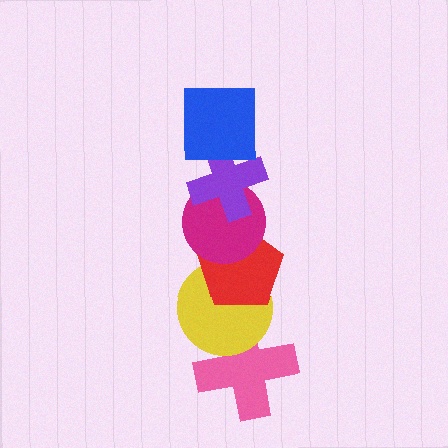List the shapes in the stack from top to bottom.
From top to bottom: the blue square, the purple cross, the magenta circle, the red pentagon, the yellow circle, the pink cross.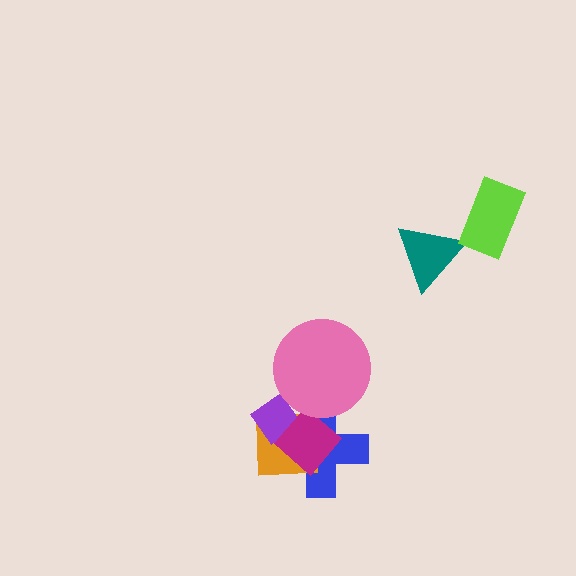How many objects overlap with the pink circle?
1 object overlaps with the pink circle.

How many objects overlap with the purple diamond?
3 objects overlap with the purple diamond.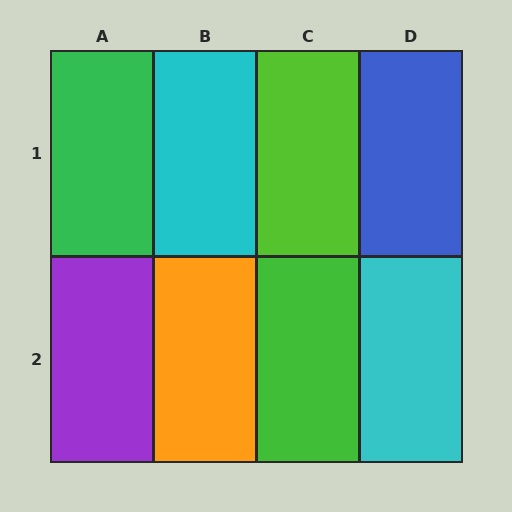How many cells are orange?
1 cell is orange.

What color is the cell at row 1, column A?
Green.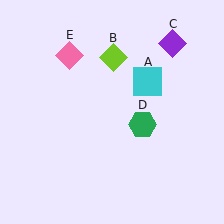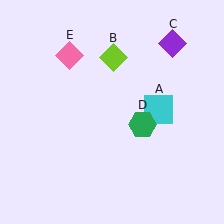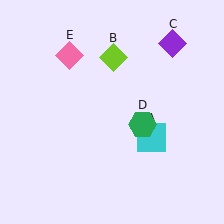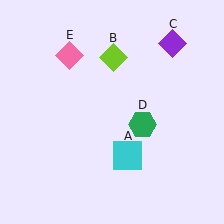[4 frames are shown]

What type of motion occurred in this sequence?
The cyan square (object A) rotated clockwise around the center of the scene.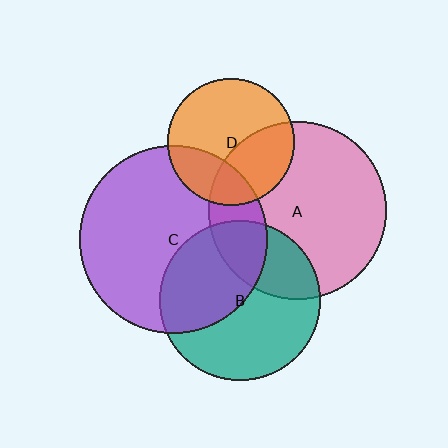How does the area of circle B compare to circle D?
Approximately 1.6 times.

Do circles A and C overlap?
Yes.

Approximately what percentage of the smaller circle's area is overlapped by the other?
Approximately 20%.